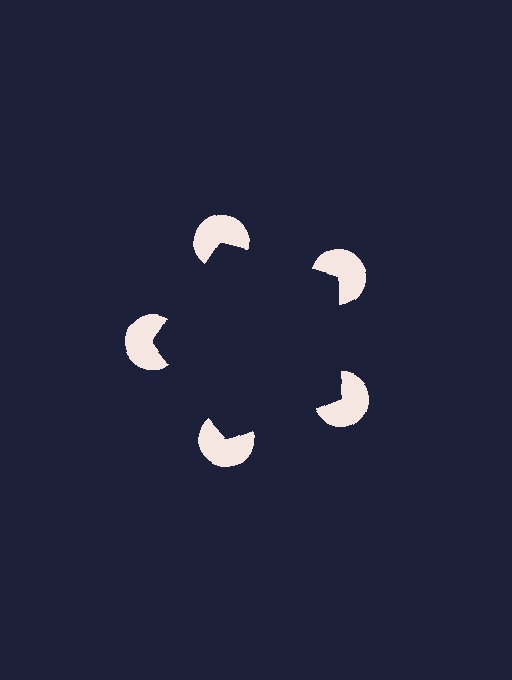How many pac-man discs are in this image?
There are 5 — one at each vertex of the illusory pentagon.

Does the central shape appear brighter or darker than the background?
It typically appears slightly darker than the background, even though no actual brightness change is drawn.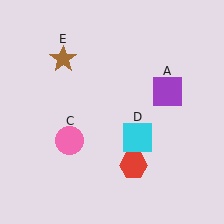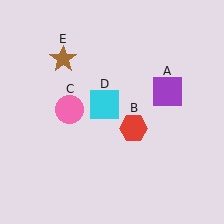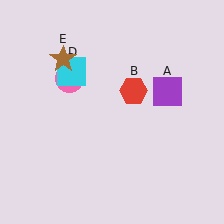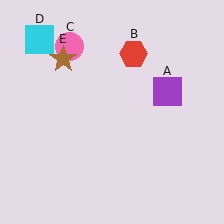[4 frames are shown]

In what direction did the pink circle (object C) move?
The pink circle (object C) moved up.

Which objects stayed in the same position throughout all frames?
Purple square (object A) and brown star (object E) remained stationary.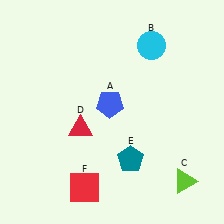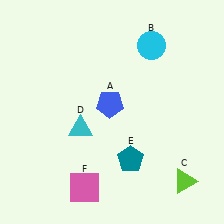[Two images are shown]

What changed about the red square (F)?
In Image 1, F is red. In Image 2, it changed to pink.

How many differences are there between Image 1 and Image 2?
There are 2 differences between the two images.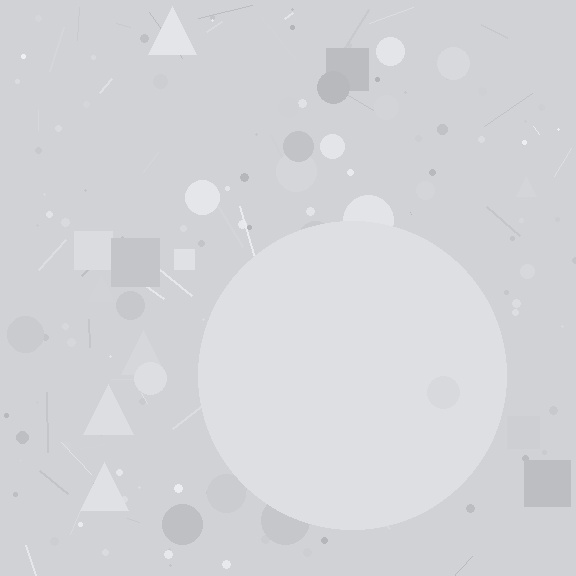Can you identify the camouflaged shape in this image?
The camouflaged shape is a circle.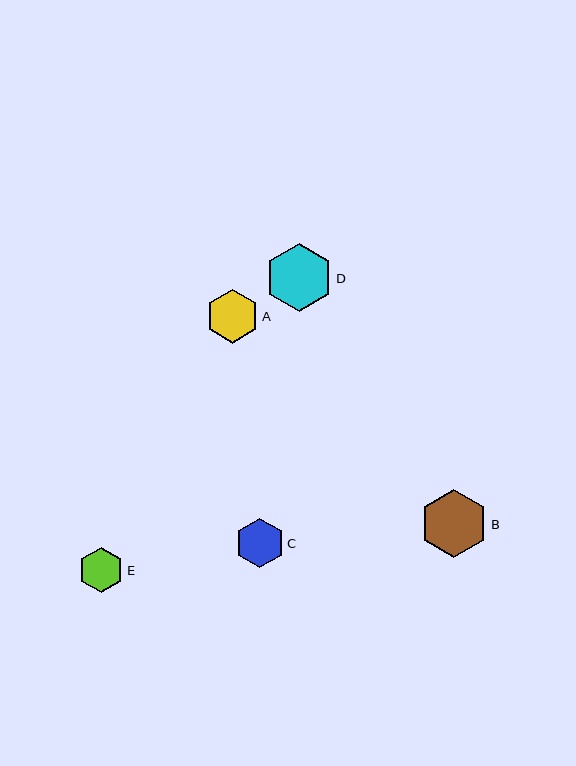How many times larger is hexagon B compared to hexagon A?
Hexagon B is approximately 1.3 times the size of hexagon A.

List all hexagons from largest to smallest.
From largest to smallest: D, B, A, C, E.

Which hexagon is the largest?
Hexagon D is the largest with a size of approximately 69 pixels.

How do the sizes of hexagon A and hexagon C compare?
Hexagon A and hexagon C are approximately the same size.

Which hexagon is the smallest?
Hexagon E is the smallest with a size of approximately 45 pixels.